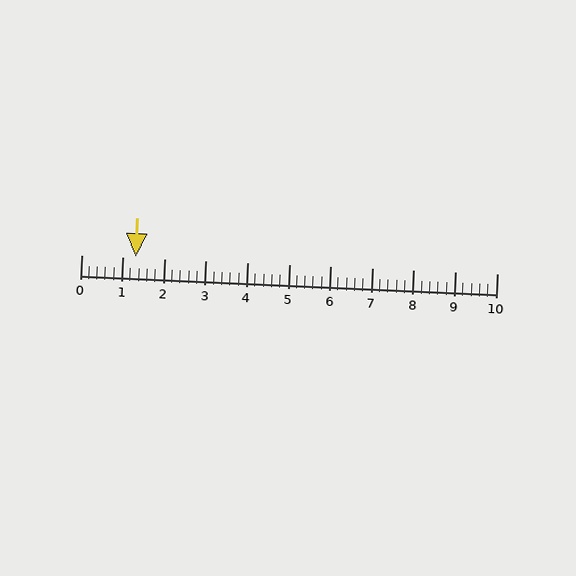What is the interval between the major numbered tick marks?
The major tick marks are spaced 1 units apart.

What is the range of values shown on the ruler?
The ruler shows values from 0 to 10.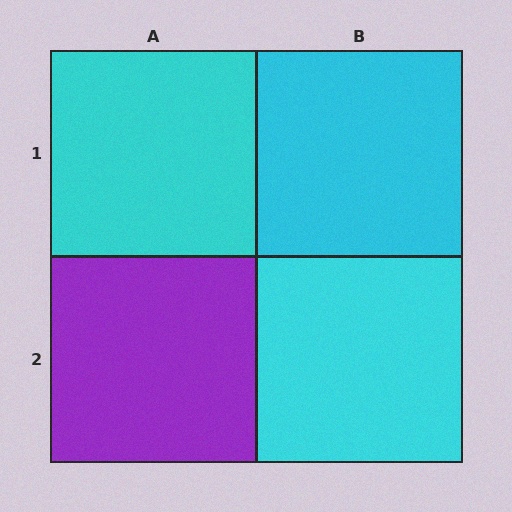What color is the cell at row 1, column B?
Cyan.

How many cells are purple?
1 cell is purple.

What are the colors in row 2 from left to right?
Purple, cyan.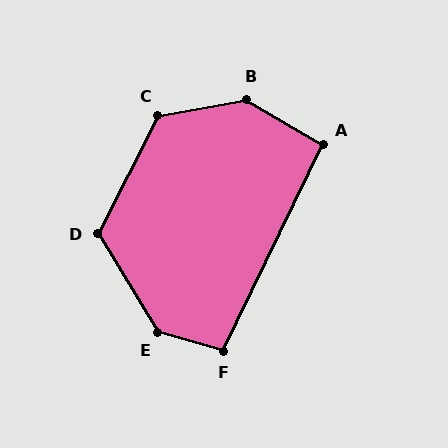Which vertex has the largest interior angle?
B, at approximately 138 degrees.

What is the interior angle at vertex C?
Approximately 128 degrees (obtuse).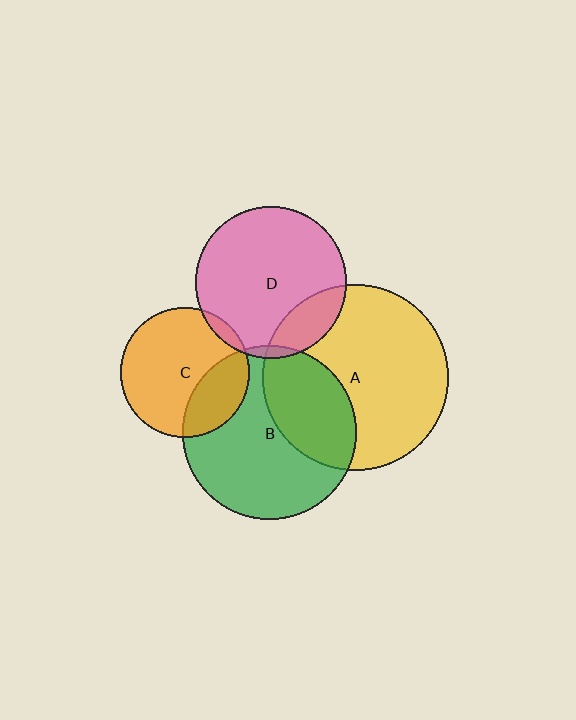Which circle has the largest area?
Circle A (yellow).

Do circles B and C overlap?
Yes.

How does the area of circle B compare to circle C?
Approximately 1.8 times.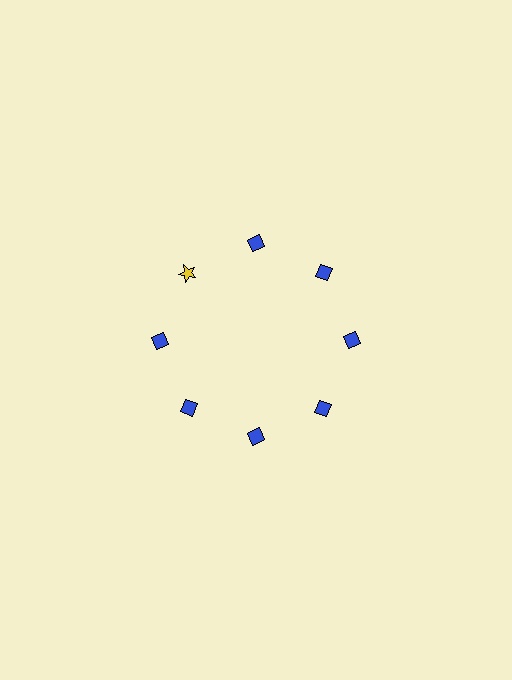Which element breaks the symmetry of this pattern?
The yellow star at roughly the 10 o'clock position breaks the symmetry. All other shapes are blue diamonds.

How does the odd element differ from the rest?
It differs in both color (yellow instead of blue) and shape (star instead of diamond).